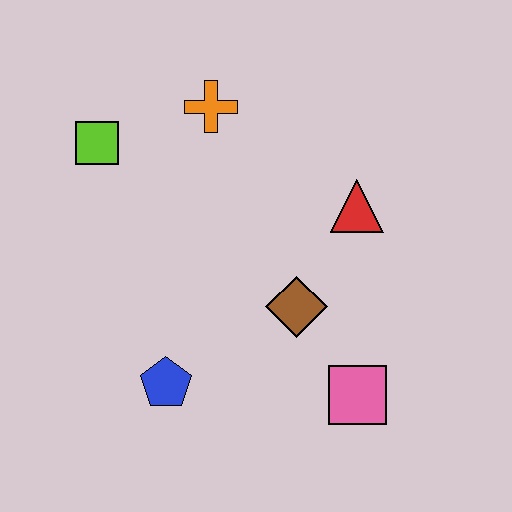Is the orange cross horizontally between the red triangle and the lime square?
Yes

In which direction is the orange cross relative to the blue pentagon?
The orange cross is above the blue pentagon.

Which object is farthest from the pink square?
The lime square is farthest from the pink square.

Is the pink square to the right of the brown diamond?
Yes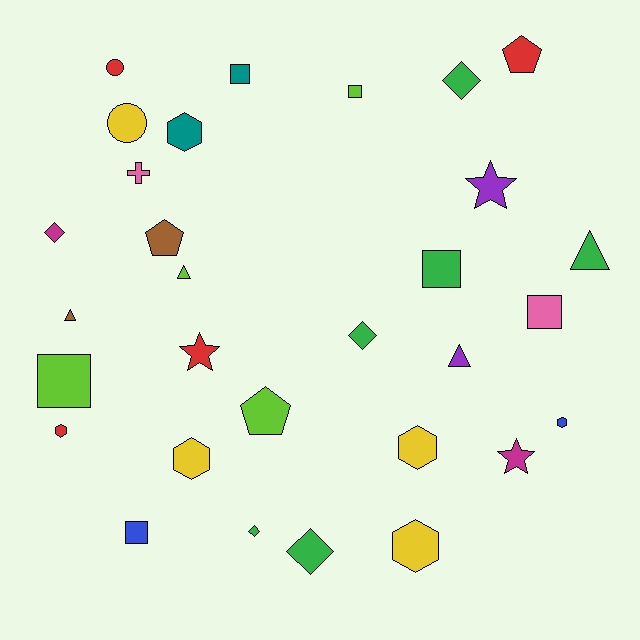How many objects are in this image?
There are 30 objects.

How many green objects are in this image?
There are 6 green objects.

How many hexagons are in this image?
There are 6 hexagons.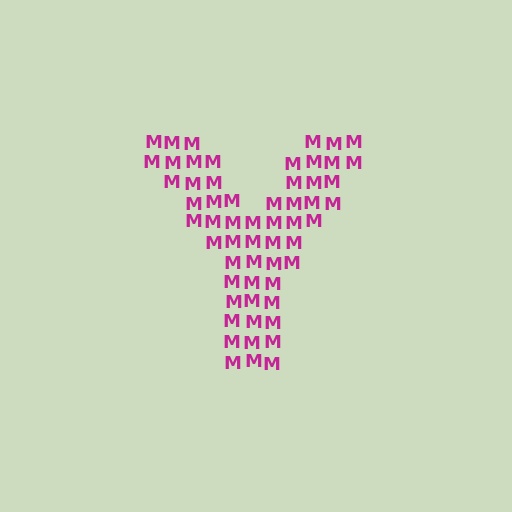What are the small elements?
The small elements are letter M's.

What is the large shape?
The large shape is the letter Y.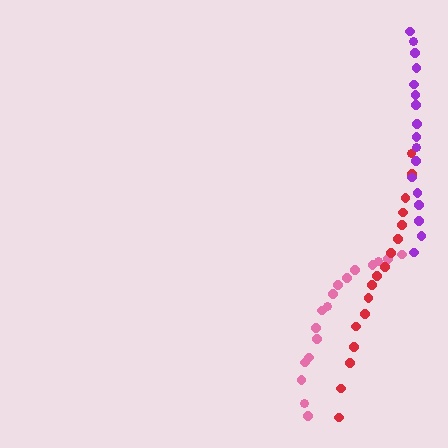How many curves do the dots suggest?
There are 3 distinct paths.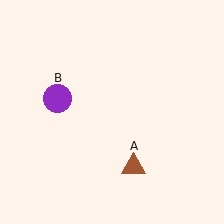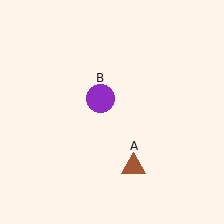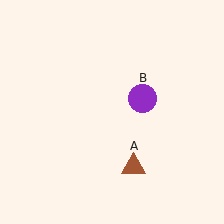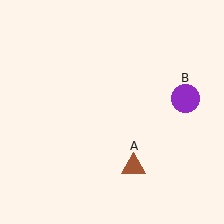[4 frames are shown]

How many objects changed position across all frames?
1 object changed position: purple circle (object B).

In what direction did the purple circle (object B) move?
The purple circle (object B) moved right.